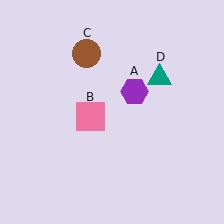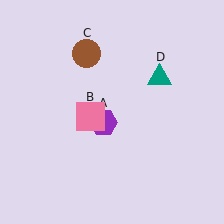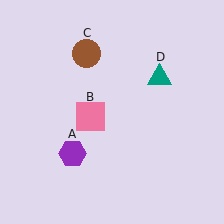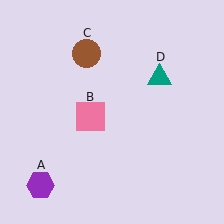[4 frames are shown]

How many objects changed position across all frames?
1 object changed position: purple hexagon (object A).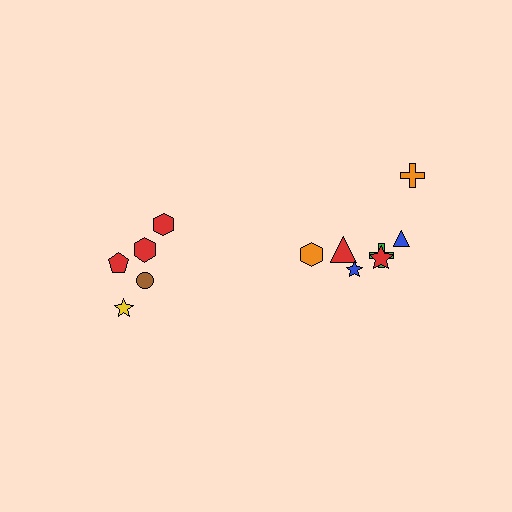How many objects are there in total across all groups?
There are 12 objects.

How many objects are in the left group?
There are 5 objects.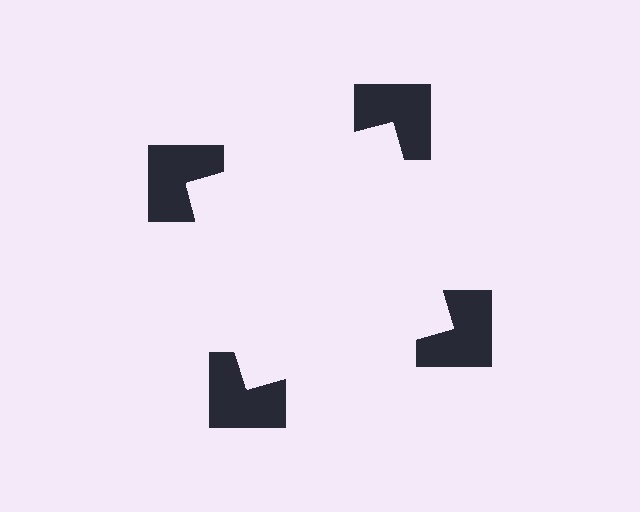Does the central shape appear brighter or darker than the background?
It typically appears slightly brighter than the background, even though no actual brightness change is drawn.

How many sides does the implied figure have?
4 sides.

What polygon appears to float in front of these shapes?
An illusory square — its edges are inferred from the aligned wedge cuts in the notched squares, not physically drawn.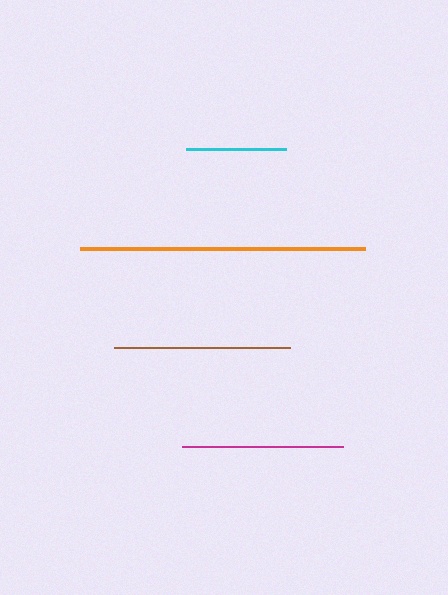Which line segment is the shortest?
The cyan line is the shortest at approximately 99 pixels.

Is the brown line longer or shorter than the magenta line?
The brown line is longer than the magenta line.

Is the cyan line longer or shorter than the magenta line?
The magenta line is longer than the cyan line.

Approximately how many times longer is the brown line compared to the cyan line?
The brown line is approximately 1.8 times the length of the cyan line.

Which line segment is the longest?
The orange line is the longest at approximately 285 pixels.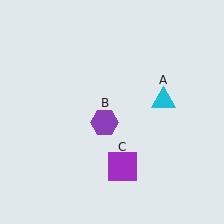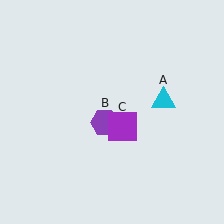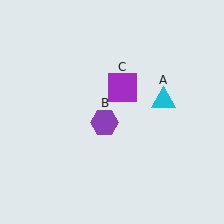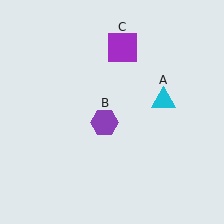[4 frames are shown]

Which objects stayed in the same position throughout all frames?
Cyan triangle (object A) and purple hexagon (object B) remained stationary.